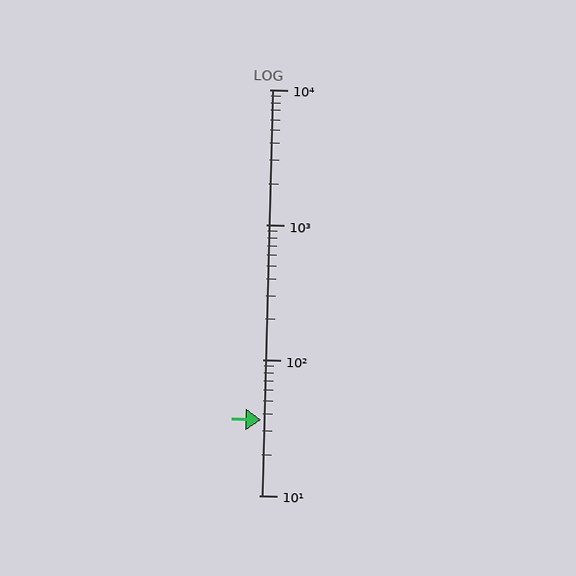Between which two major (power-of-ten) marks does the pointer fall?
The pointer is between 10 and 100.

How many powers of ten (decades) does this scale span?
The scale spans 3 decades, from 10 to 10000.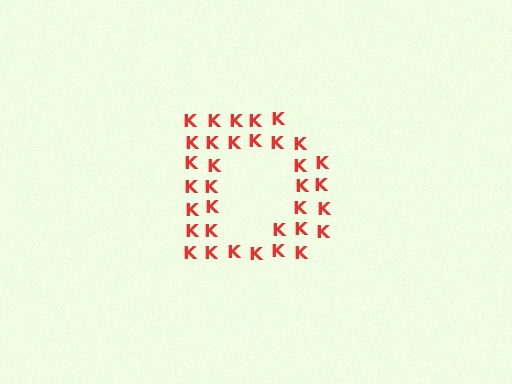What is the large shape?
The large shape is the letter D.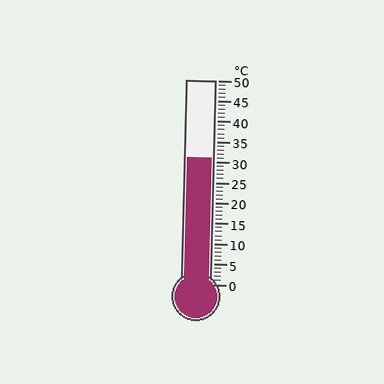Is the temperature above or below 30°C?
The temperature is above 30°C.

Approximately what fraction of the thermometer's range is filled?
The thermometer is filled to approximately 60% of its range.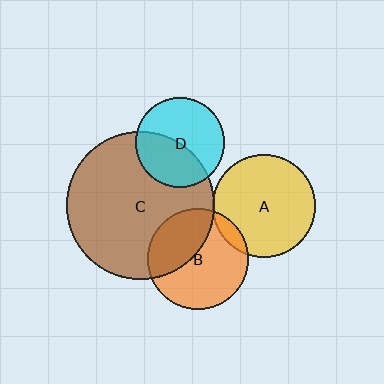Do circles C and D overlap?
Yes.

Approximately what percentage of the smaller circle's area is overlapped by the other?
Approximately 45%.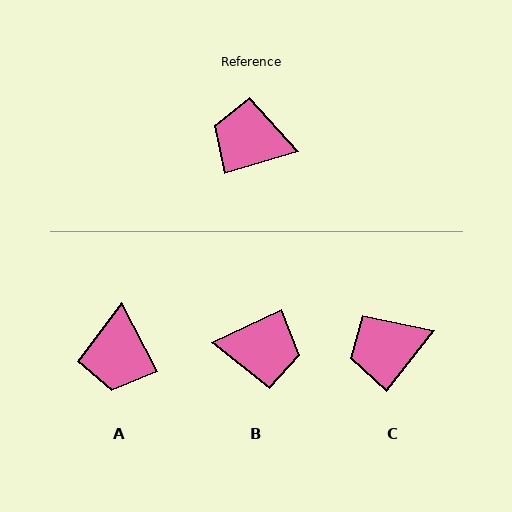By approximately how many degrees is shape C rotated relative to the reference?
Approximately 35 degrees counter-clockwise.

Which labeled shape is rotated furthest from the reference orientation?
B, about 171 degrees away.